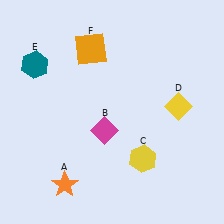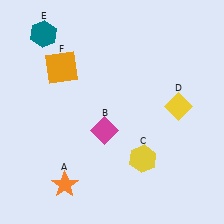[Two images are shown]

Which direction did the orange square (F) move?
The orange square (F) moved left.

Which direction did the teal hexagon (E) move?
The teal hexagon (E) moved up.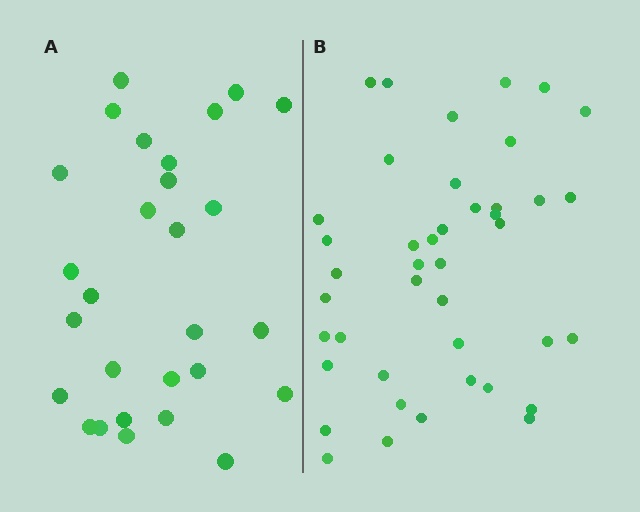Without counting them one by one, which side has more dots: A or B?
Region B (the right region) has more dots.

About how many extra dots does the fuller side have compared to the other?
Region B has approximately 15 more dots than region A.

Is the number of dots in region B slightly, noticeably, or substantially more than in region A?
Region B has substantially more. The ratio is roughly 1.5 to 1.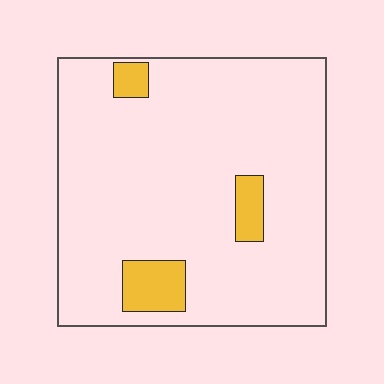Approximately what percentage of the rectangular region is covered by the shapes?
Approximately 10%.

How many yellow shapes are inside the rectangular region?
3.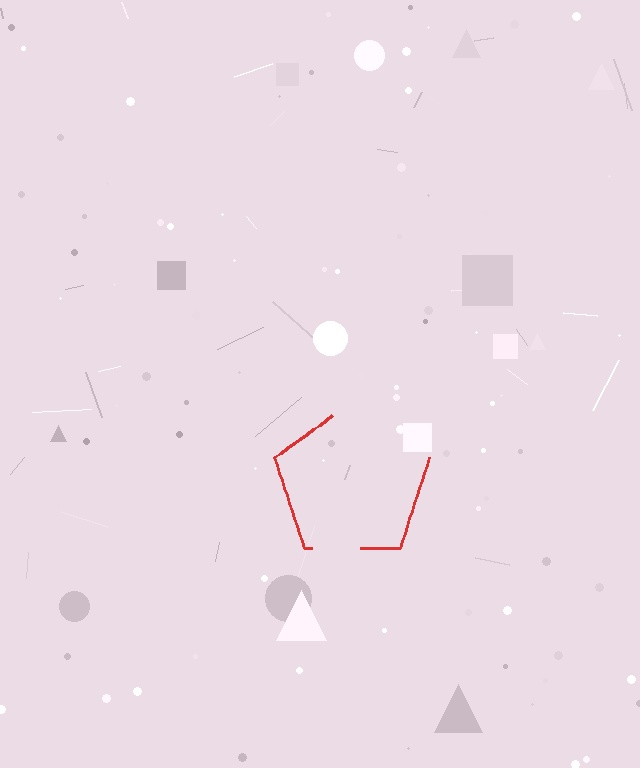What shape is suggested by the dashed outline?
The dashed outline suggests a pentagon.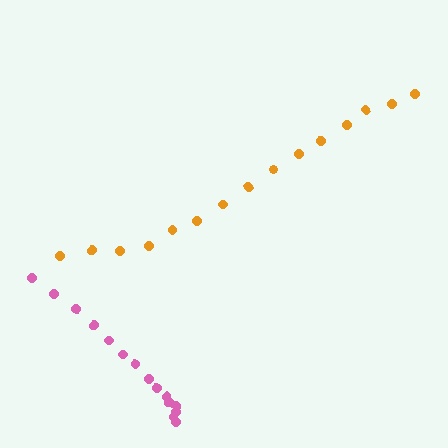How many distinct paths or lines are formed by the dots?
There are 2 distinct paths.